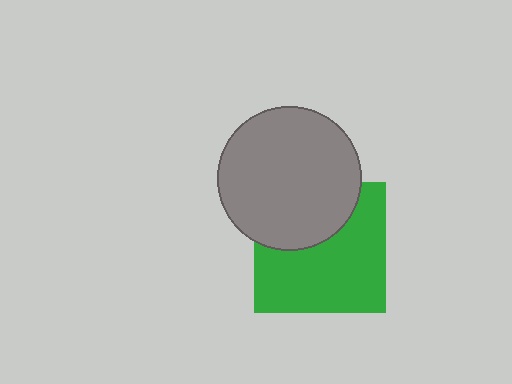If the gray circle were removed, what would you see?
You would see the complete green square.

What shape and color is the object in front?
The object in front is a gray circle.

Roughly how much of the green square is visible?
About half of it is visible (roughly 64%).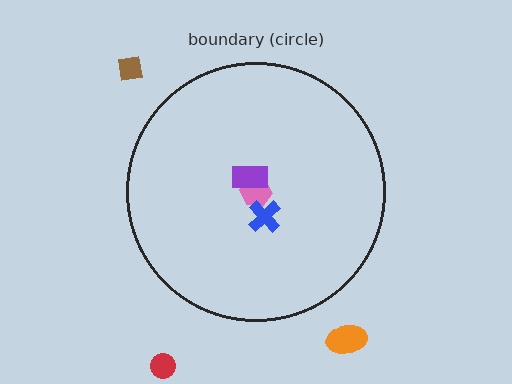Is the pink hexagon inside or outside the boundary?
Inside.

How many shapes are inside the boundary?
3 inside, 3 outside.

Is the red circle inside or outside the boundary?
Outside.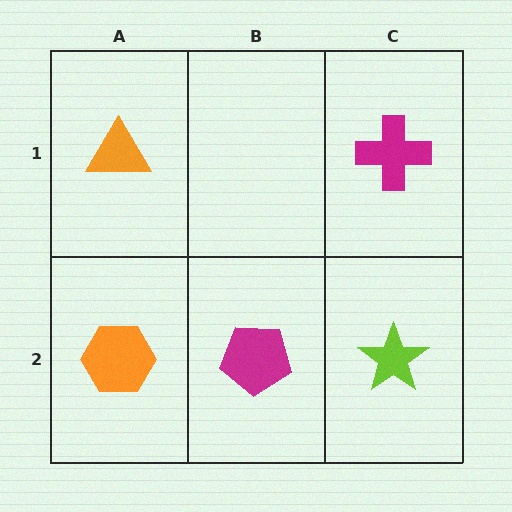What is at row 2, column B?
A magenta pentagon.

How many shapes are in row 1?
2 shapes.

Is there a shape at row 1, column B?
No, that cell is empty.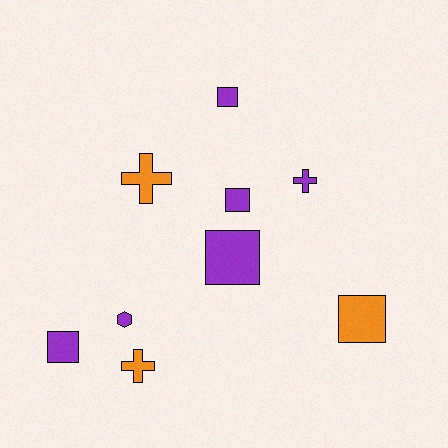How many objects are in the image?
There are 9 objects.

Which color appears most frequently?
Purple, with 6 objects.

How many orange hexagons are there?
There are no orange hexagons.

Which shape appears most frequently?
Square, with 5 objects.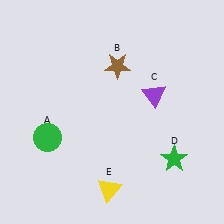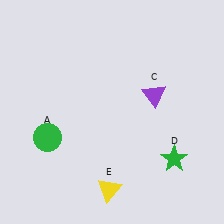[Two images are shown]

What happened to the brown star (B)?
The brown star (B) was removed in Image 2. It was in the top-right area of Image 1.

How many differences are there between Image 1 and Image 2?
There is 1 difference between the two images.